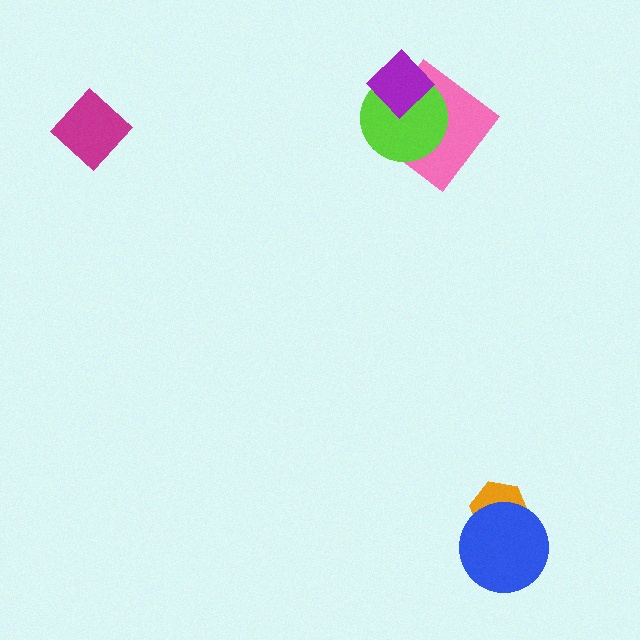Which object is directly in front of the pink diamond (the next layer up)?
The lime circle is directly in front of the pink diamond.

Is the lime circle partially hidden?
Yes, it is partially covered by another shape.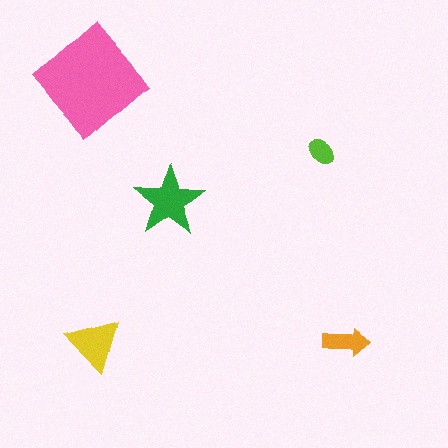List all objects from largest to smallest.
The pink diamond, the green star, the yellow triangle, the orange arrow, the lime ellipse.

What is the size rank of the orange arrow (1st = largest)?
4th.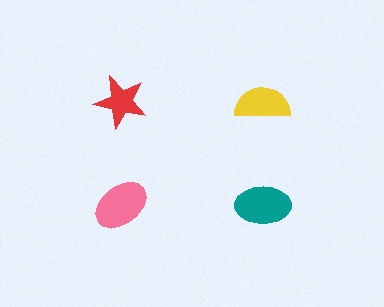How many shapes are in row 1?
2 shapes.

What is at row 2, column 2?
A teal ellipse.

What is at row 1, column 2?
A yellow semicircle.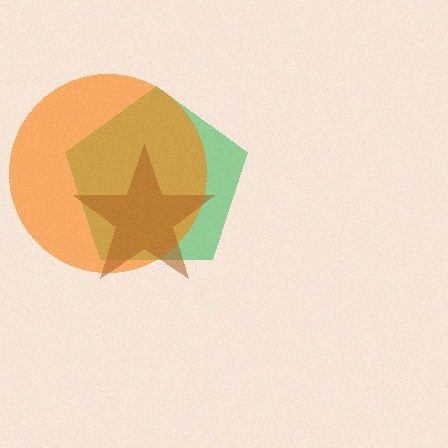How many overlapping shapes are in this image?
There are 3 overlapping shapes in the image.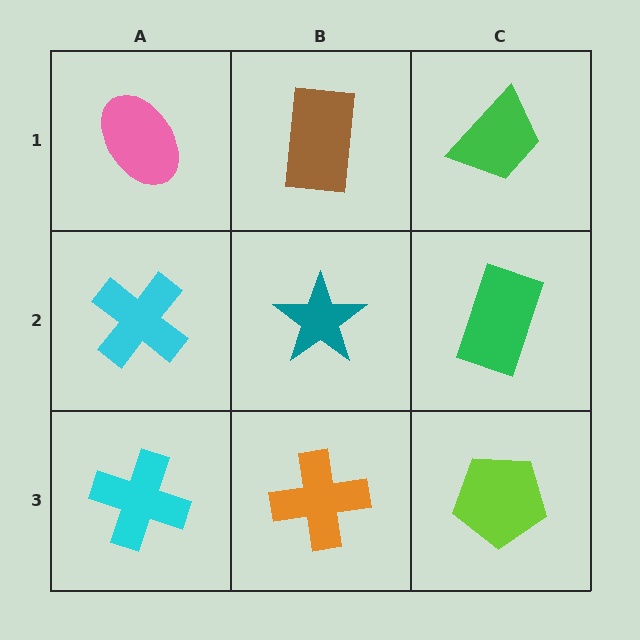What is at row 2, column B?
A teal star.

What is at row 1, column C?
A green trapezoid.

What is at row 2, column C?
A green rectangle.